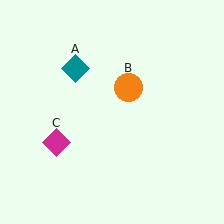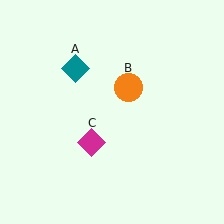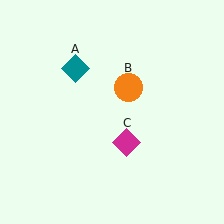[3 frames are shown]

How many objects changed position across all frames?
1 object changed position: magenta diamond (object C).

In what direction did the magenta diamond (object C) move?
The magenta diamond (object C) moved right.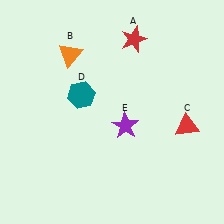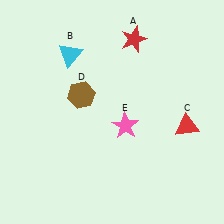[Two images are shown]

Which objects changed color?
B changed from orange to cyan. D changed from teal to brown. E changed from purple to pink.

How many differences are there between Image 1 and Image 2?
There are 3 differences between the two images.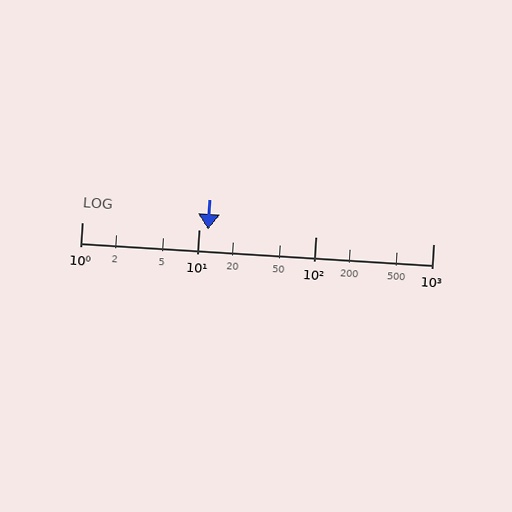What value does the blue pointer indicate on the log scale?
The pointer indicates approximately 12.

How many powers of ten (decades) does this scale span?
The scale spans 3 decades, from 1 to 1000.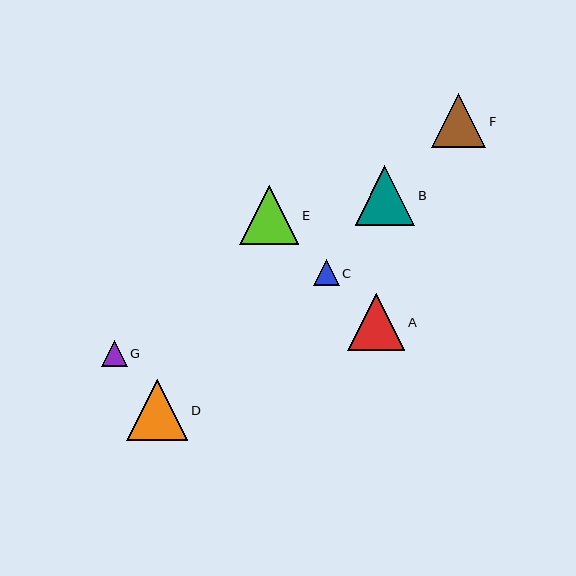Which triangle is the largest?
Triangle D is the largest with a size of approximately 61 pixels.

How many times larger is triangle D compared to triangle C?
Triangle D is approximately 2.3 times the size of triangle C.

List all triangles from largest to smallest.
From largest to smallest: D, B, E, A, F, C, G.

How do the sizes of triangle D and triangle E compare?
Triangle D and triangle E are approximately the same size.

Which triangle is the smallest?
Triangle G is the smallest with a size of approximately 25 pixels.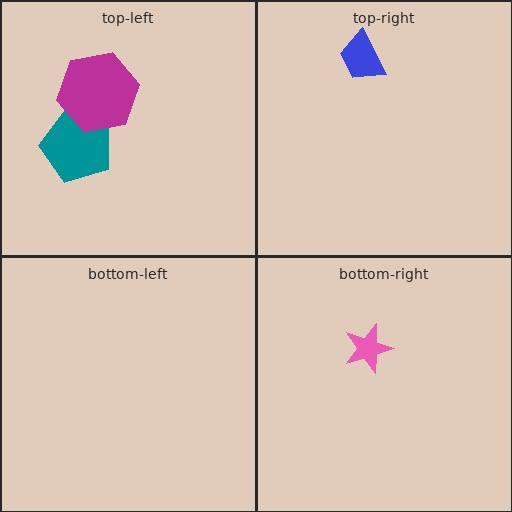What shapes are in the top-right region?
The blue trapezoid.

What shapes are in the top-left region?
The teal pentagon, the magenta hexagon.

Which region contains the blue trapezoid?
The top-right region.